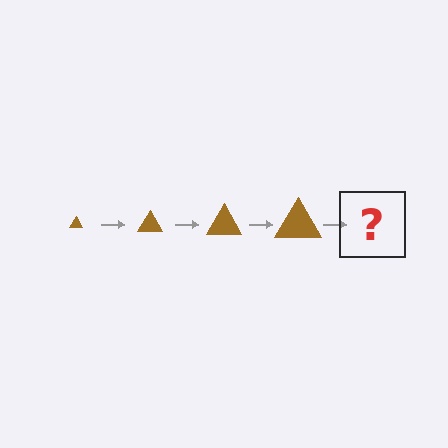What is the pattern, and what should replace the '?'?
The pattern is that the triangle gets progressively larger each step. The '?' should be a brown triangle, larger than the previous one.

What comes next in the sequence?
The next element should be a brown triangle, larger than the previous one.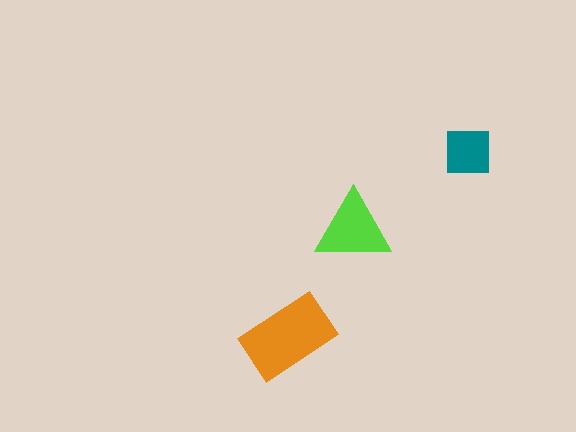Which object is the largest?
The orange rectangle.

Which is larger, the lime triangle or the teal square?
The lime triangle.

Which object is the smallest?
The teal square.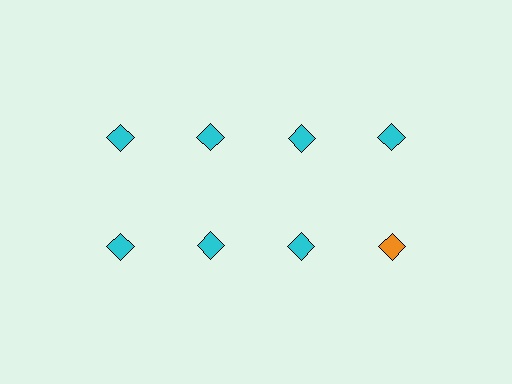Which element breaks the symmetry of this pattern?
The orange diamond in the second row, second from right column breaks the symmetry. All other shapes are cyan diamonds.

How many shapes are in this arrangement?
There are 8 shapes arranged in a grid pattern.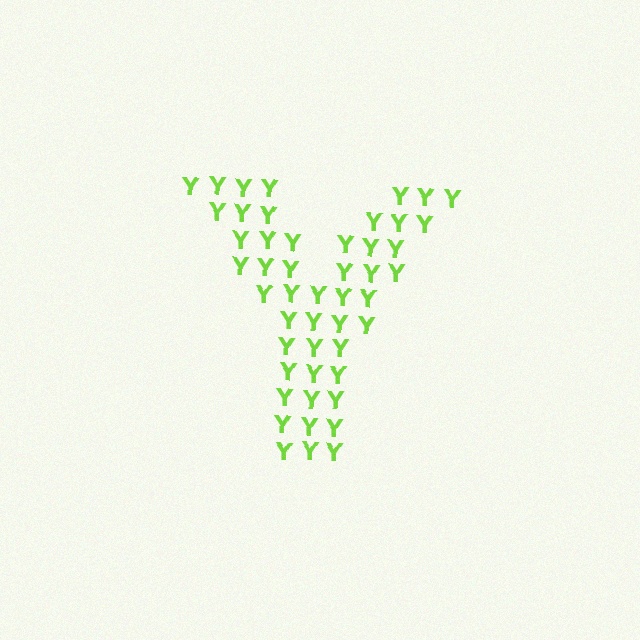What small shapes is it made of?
It is made of small letter Y's.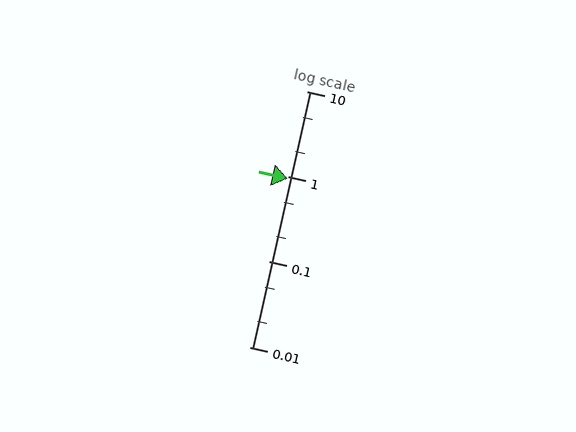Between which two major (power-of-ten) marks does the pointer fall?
The pointer is between 0.1 and 1.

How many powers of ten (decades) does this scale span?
The scale spans 3 decades, from 0.01 to 10.